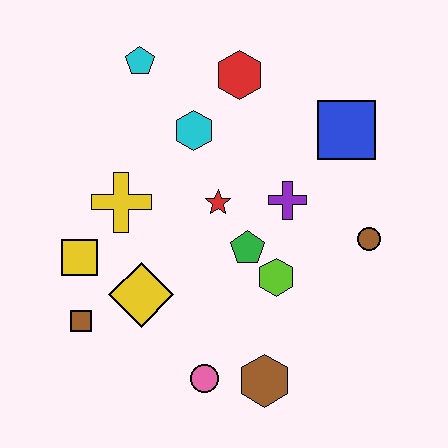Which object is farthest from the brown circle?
The brown square is farthest from the brown circle.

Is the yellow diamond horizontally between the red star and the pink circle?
No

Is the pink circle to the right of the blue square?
No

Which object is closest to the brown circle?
The purple cross is closest to the brown circle.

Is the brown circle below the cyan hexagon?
Yes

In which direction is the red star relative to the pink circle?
The red star is above the pink circle.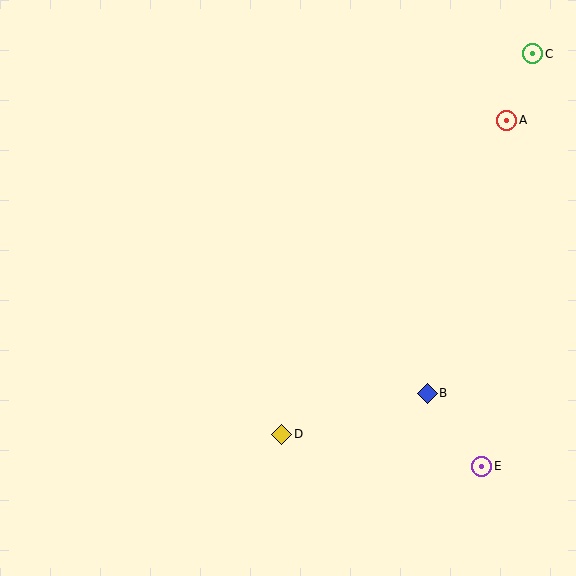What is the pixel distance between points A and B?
The distance between A and B is 284 pixels.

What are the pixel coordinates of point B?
Point B is at (427, 393).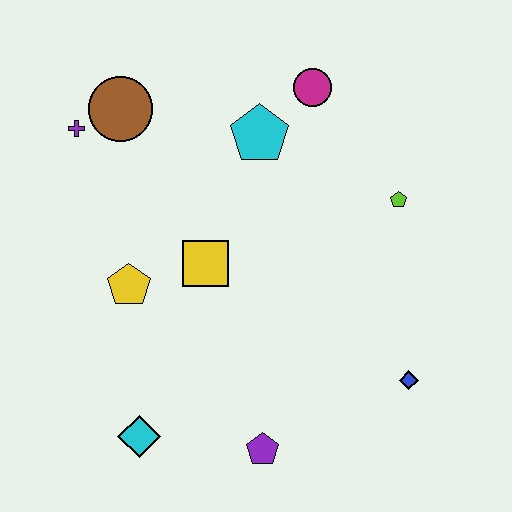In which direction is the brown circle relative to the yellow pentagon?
The brown circle is above the yellow pentagon.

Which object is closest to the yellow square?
The yellow pentagon is closest to the yellow square.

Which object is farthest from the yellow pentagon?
The blue diamond is farthest from the yellow pentagon.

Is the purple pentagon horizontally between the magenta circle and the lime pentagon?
No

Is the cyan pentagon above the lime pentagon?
Yes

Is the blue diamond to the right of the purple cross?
Yes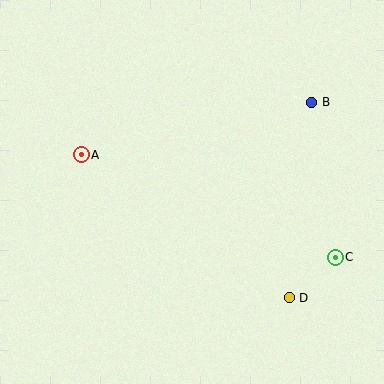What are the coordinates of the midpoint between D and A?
The midpoint between D and A is at (185, 226).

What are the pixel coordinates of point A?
Point A is at (81, 155).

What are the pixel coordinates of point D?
Point D is at (289, 298).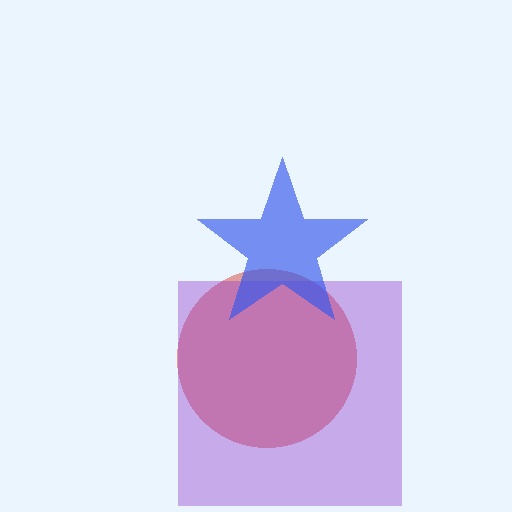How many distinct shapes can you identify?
There are 3 distinct shapes: a red circle, a purple square, a blue star.